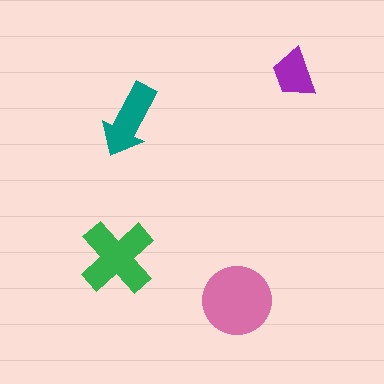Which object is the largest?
The pink circle.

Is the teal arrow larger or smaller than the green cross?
Smaller.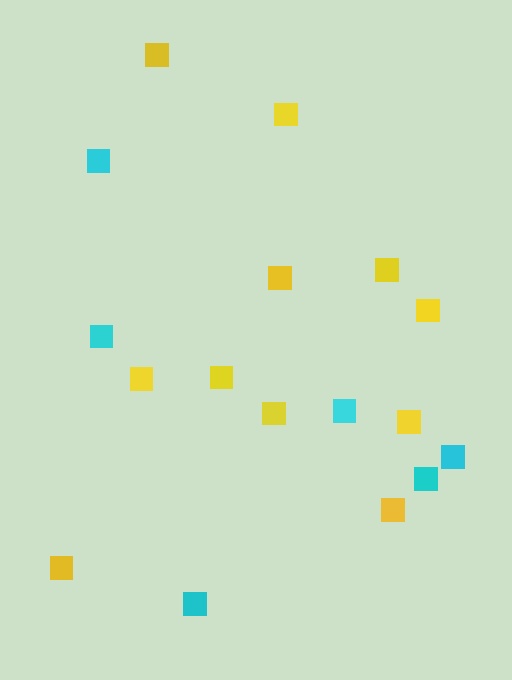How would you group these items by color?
There are 2 groups: one group of yellow squares (11) and one group of cyan squares (6).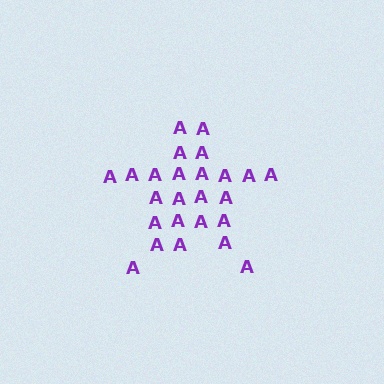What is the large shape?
The large shape is a star.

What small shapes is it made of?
It is made of small letter A's.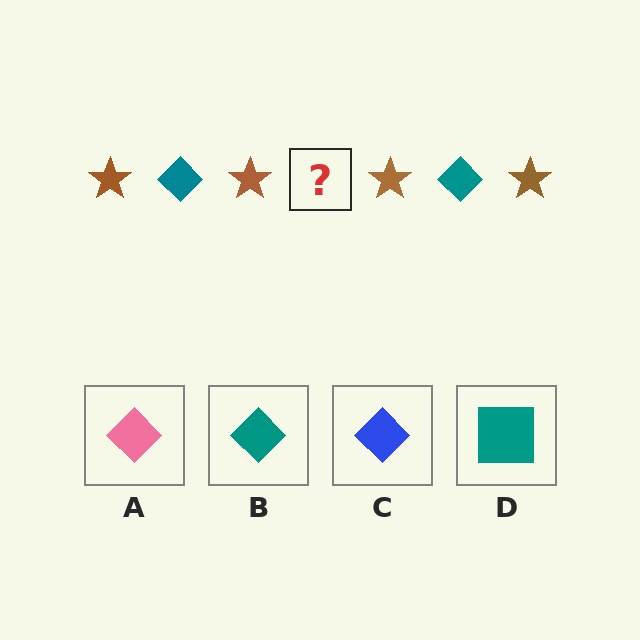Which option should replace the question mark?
Option B.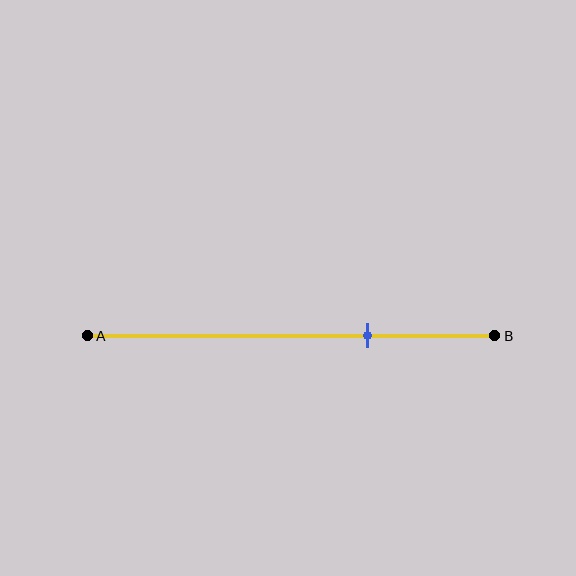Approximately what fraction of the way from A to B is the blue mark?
The blue mark is approximately 70% of the way from A to B.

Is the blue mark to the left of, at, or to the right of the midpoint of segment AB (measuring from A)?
The blue mark is to the right of the midpoint of segment AB.